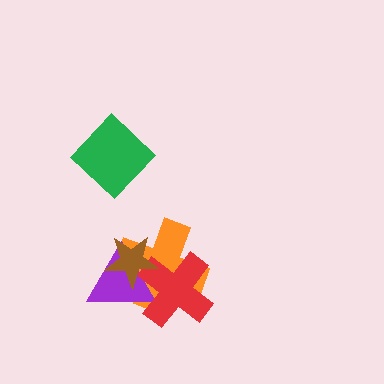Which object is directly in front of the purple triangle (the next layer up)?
The red cross is directly in front of the purple triangle.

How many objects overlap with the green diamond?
0 objects overlap with the green diamond.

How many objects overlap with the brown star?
3 objects overlap with the brown star.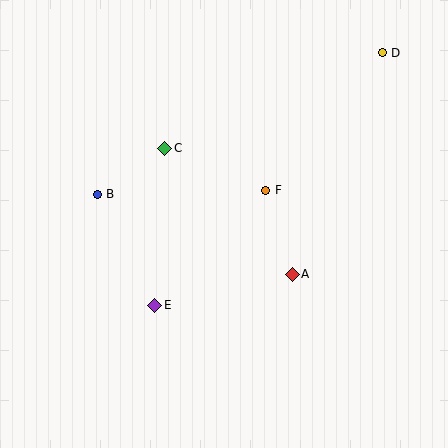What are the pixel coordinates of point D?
Point D is at (382, 53).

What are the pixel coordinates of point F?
Point F is at (266, 190).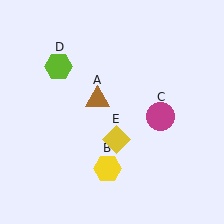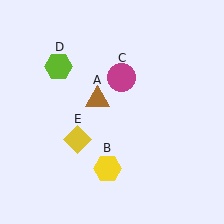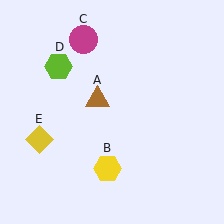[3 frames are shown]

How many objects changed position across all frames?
2 objects changed position: magenta circle (object C), yellow diamond (object E).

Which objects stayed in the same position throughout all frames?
Brown triangle (object A) and yellow hexagon (object B) and lime hexagon (object D) remained stationary.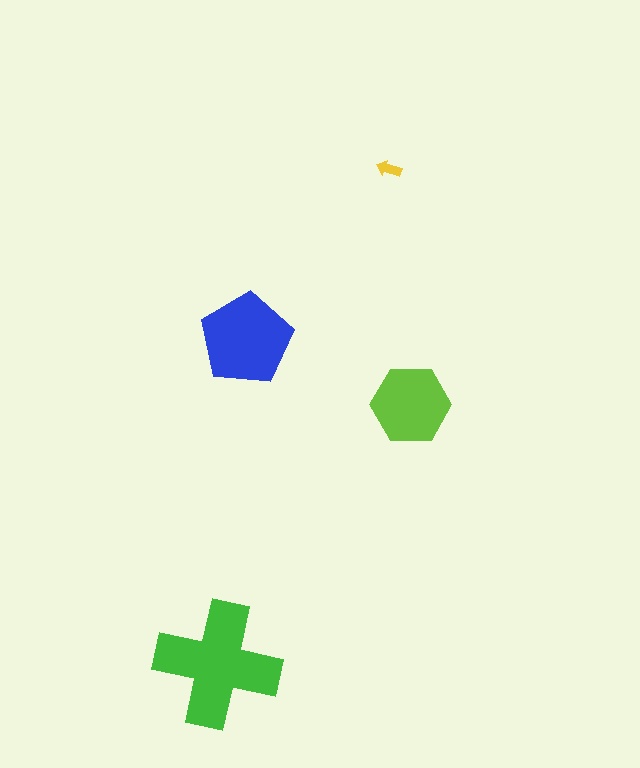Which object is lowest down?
The green cross is bottommost.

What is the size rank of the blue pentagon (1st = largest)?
2nd.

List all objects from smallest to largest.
The yellow arrow, the lime hexagon, the blue pentagon, the green cross.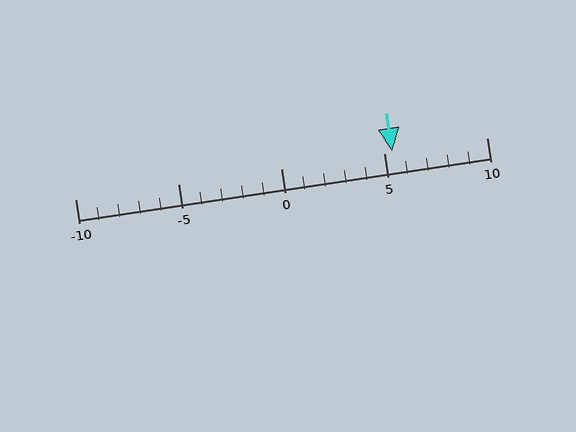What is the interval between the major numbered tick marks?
The major tick marks are spaced 5 units apart.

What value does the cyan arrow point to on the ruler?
The cyan arrow points to approximately 5.